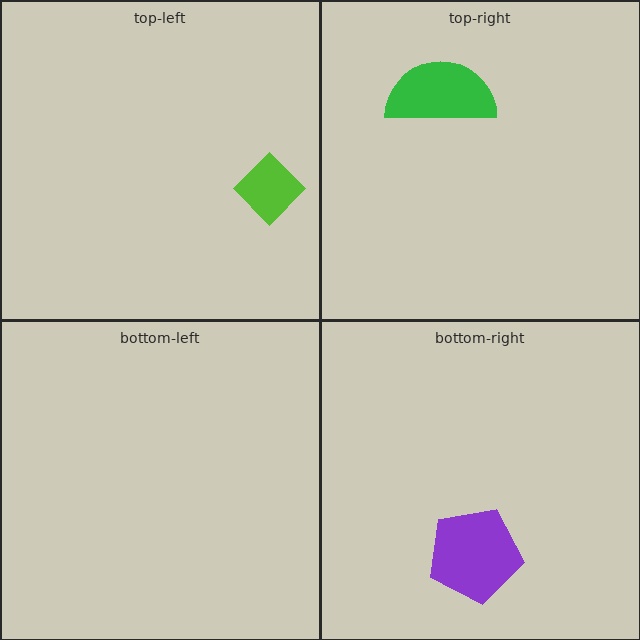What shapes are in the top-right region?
The green semicircle.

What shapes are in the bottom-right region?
The purple pentagon.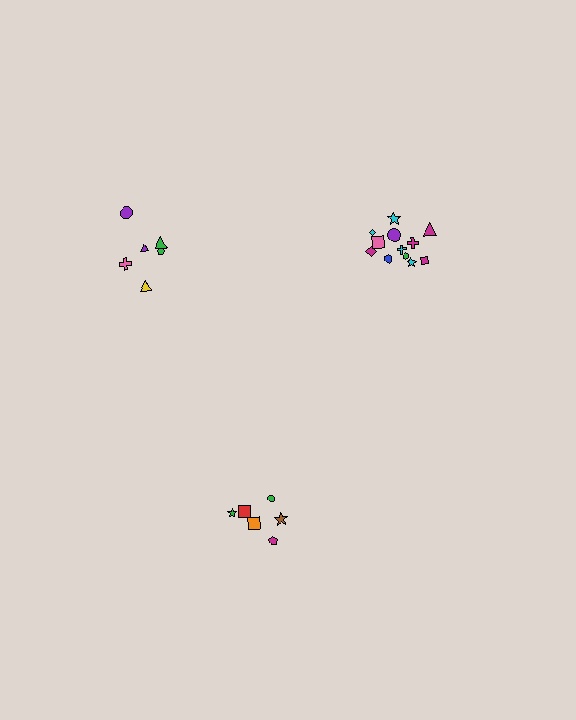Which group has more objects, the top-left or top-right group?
The top-right group.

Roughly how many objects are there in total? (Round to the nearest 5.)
Roughly 25 objects in total.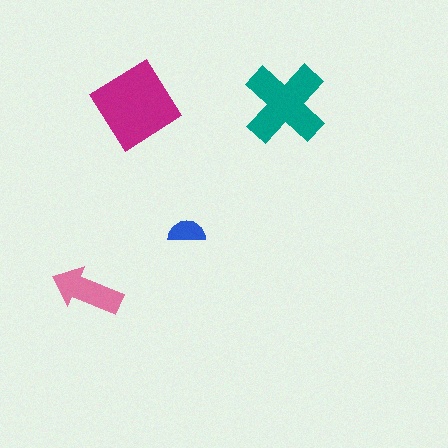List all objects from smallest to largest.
The blue semicircle, the pink arrow, the teal cross, the magenta diamond.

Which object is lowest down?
The pink arrow is bottommost.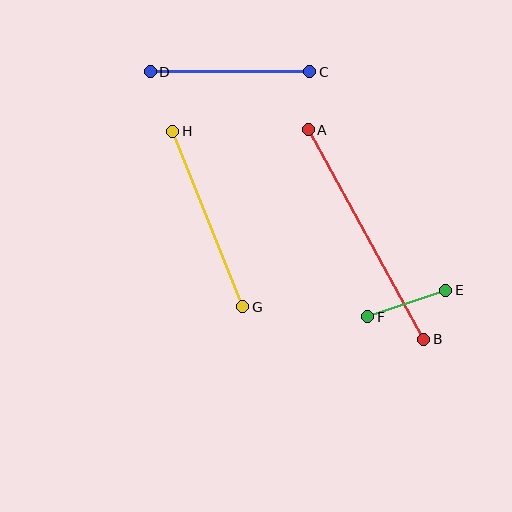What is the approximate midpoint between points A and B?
The midpoint is at approximately (366, 235) pixels.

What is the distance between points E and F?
The distance is approximately 82 pixels.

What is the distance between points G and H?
The distance is approximately 189 pixels.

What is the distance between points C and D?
The distance is approximately 159 pixels.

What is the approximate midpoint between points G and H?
The midpoint is at approximately (208, 219) pixels.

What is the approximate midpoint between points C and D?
The midpoint is at approximately (230, 72) pixels.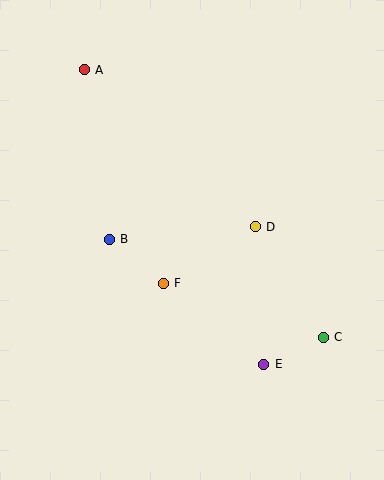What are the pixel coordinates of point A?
Point A is at (84, 70).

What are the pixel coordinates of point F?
Point F is at (163, 283).